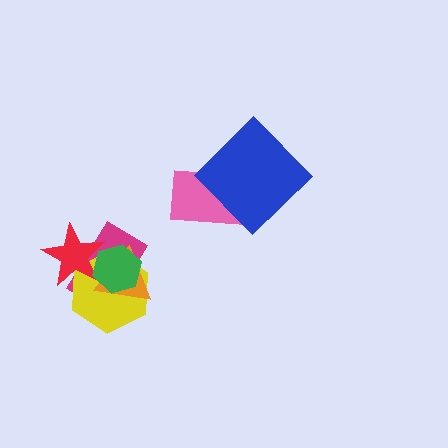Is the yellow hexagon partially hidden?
Yes, it is partially covered by another shape.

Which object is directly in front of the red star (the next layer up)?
The orange triangle is directly in front of the red star.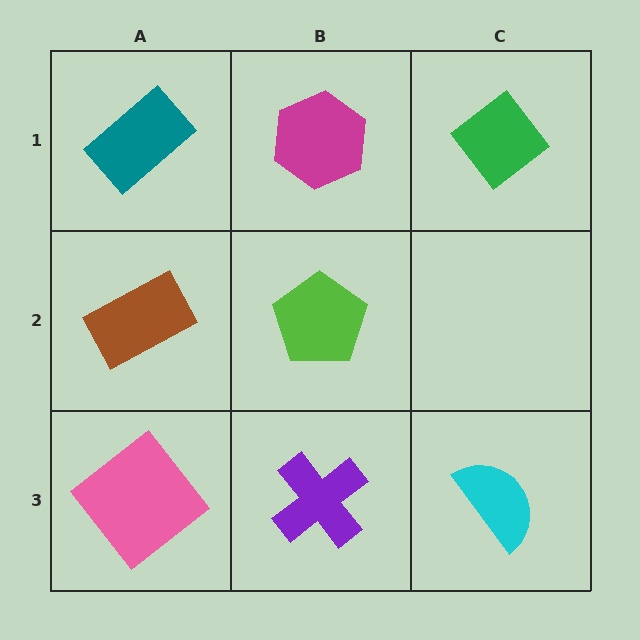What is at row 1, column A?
A teal rectangle.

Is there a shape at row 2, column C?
No, that cell is empty.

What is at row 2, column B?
A lime pentagon.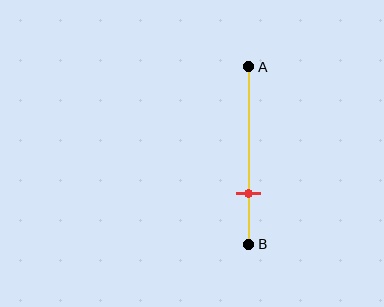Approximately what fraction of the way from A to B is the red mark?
The red mark is approximately 70% of the way from A to B.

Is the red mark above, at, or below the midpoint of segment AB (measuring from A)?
The red mark is below the midpoint of segment AB.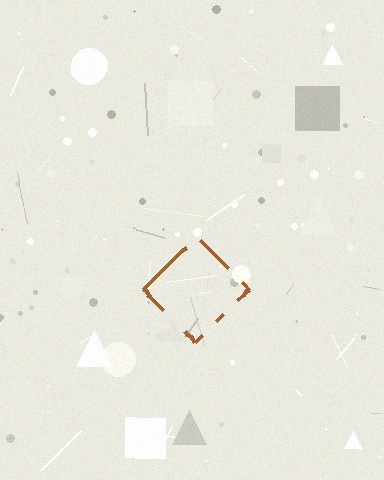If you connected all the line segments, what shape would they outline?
They would outline a diamond.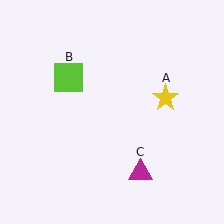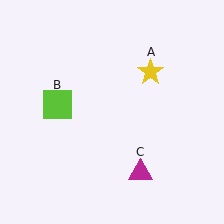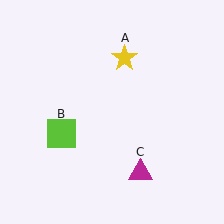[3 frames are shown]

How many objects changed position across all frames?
2 objects changed position: yellow star (object A), lime square (object B).